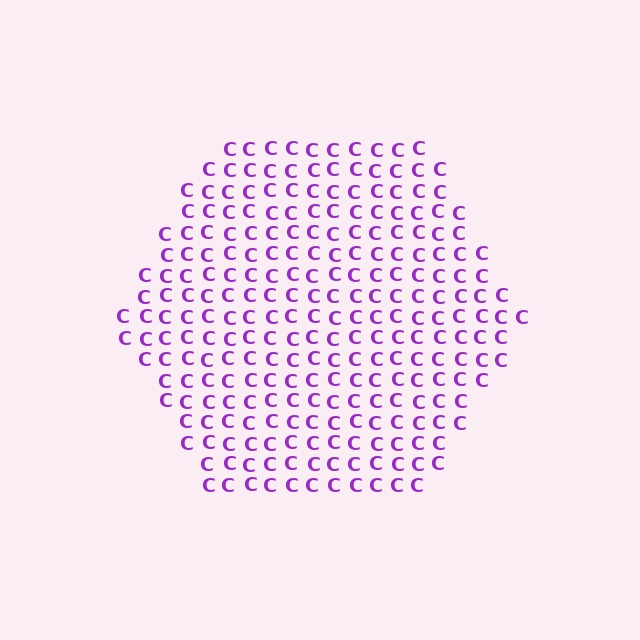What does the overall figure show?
The overall figure shows a hexagon.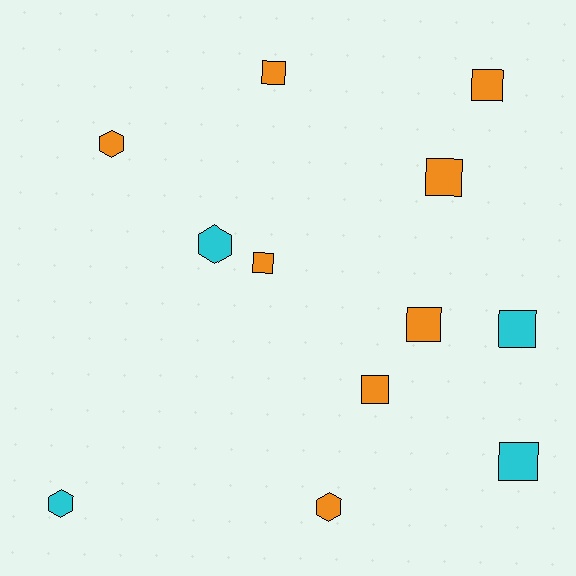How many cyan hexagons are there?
There are 2 cyan hexagons.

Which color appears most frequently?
Orange, with 8 objects.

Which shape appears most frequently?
Square, with 8 objects.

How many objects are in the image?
There are 12 objects.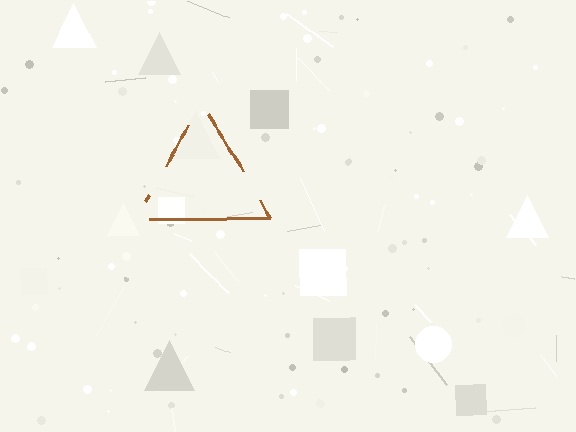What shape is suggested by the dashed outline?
The dashed outline suggests a triangle.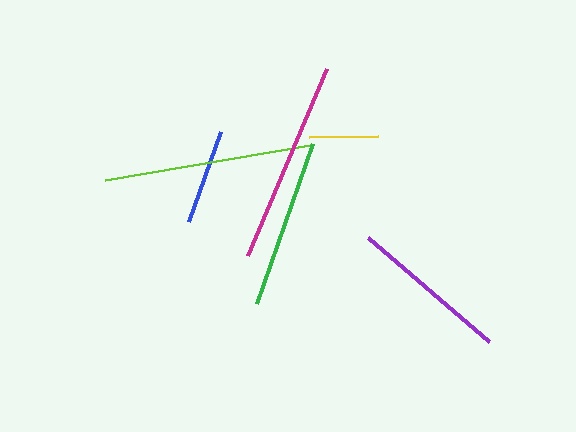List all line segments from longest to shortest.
From longest to shortest: lime, magenta, green, purple, blue, yellow.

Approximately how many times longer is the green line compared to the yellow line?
The green line is approximately 2.5 times the length of the yellow line.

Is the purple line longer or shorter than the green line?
The green line is longer than the purple line.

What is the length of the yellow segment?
The yellow segment is approximately 68 pixels long.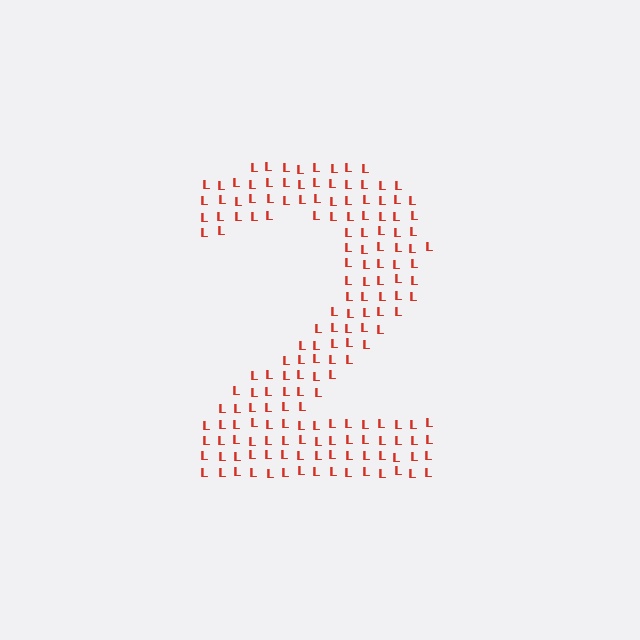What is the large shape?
The large shape is the digit 2.